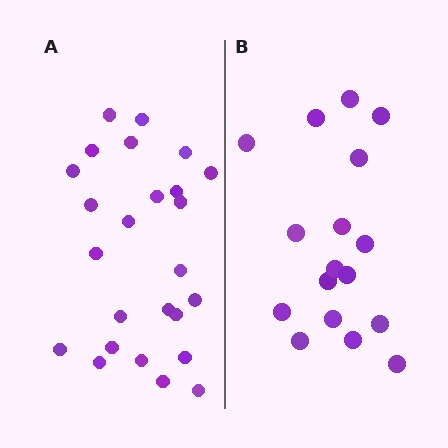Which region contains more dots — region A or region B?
Region A (the left region) has more dots.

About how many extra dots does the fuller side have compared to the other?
Region A has roughly 8 or so more dots than region B.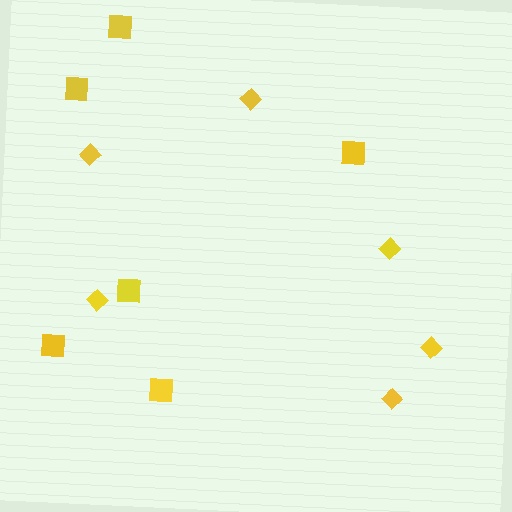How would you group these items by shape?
There are 2 groups: one group of diamonds (6) and one group of squares (6).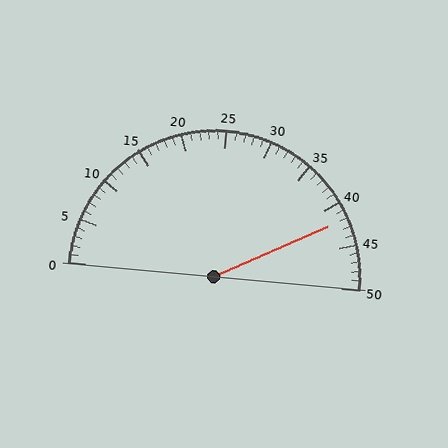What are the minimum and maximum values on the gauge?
The gauge ranges from 0 to 50.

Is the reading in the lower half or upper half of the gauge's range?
The reading is in the upper half of the range (0 to 50).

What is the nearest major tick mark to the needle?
The nearest major tick mark is 40.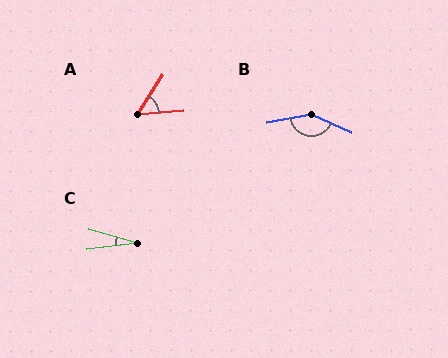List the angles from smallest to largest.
C (23°), A (52°), B (146°).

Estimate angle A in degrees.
Approximately 52 degrees.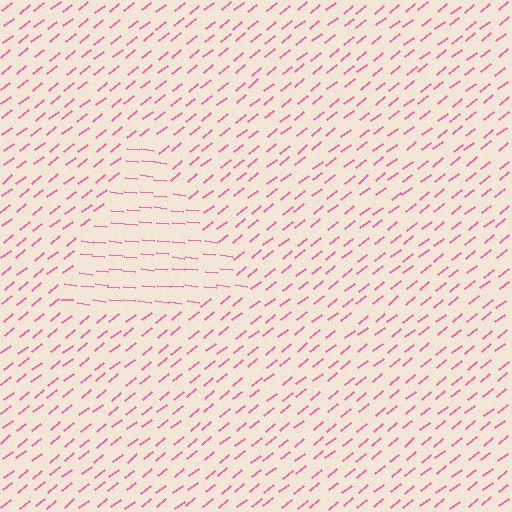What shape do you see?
I see a triangle.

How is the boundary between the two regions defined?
The boundary is defined purely by a change in line orientation (approximately 45 degrees difference). All lines are the same color and thickness.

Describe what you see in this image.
The image is filled with small pink line segments. A triangle region in the image has lines oriented differently from the surrounding lines, creating a visible texture boundary.